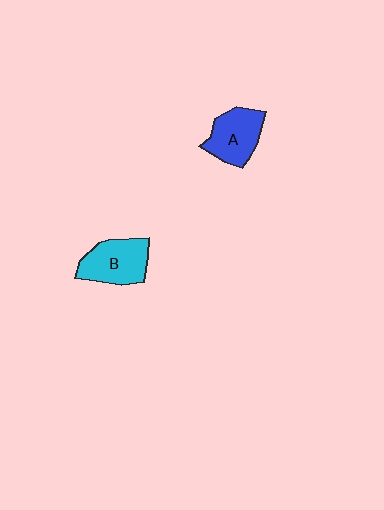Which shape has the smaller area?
Shape A (blue).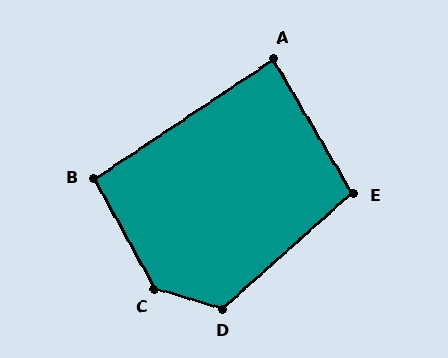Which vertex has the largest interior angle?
C, at approximately 135 degrees.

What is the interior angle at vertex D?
Approximately 122 degrees (obtuse).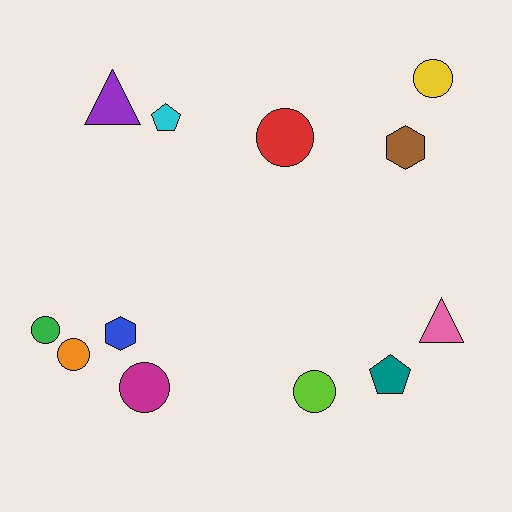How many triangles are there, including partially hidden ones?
There are 2 triangles.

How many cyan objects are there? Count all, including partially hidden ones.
There is 1 cyan object.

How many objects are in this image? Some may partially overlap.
There are 12 objects.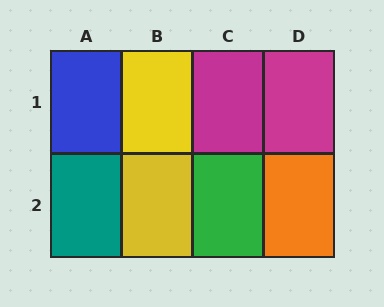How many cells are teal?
1 cell is teal.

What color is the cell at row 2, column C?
Green.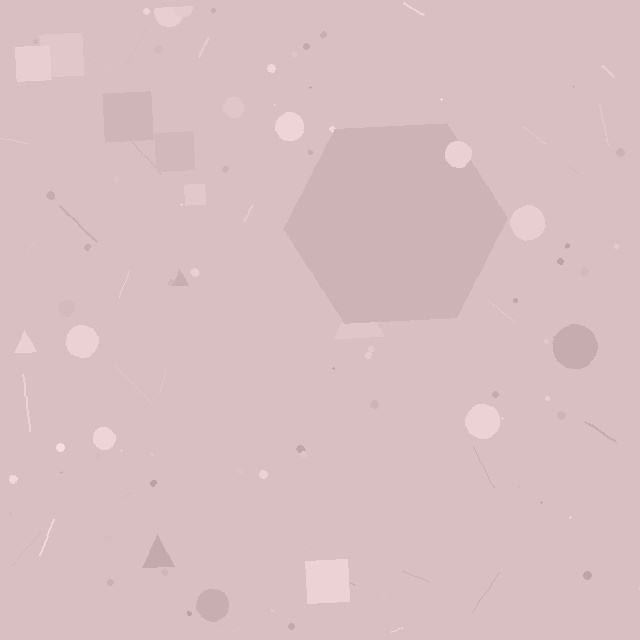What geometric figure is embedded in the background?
A hexagon is embedded in the background.